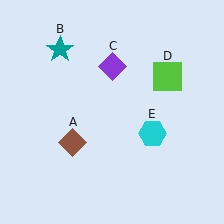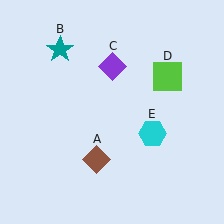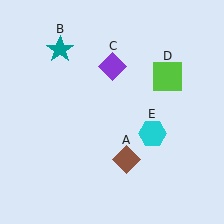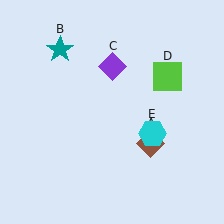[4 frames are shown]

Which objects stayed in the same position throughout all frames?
Teal star (object B) and purple diamond (object C) and lime square (object D) and cyan hexagon (object E) remained stationary.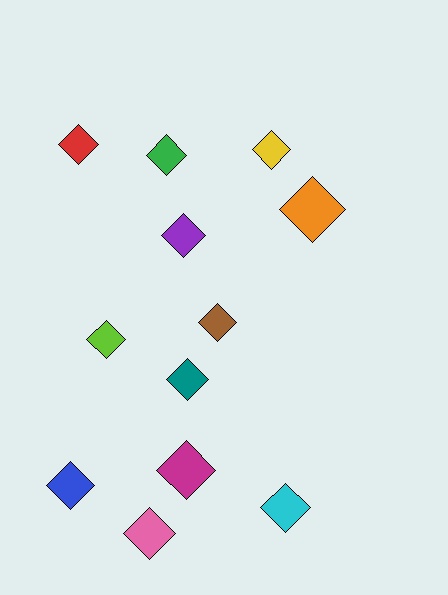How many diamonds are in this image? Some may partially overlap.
There are 12 diamonds.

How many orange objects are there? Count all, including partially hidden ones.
There is 1 orange object.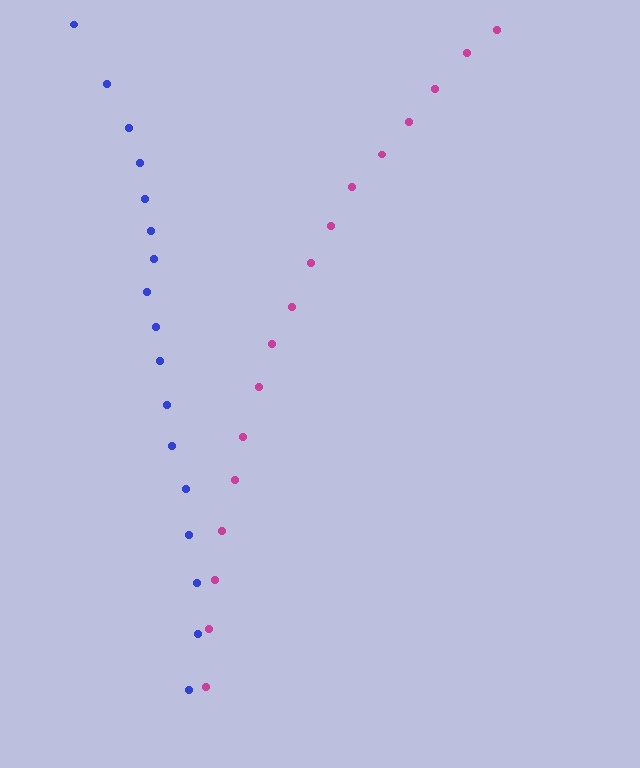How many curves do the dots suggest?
There are 2 distinct paths.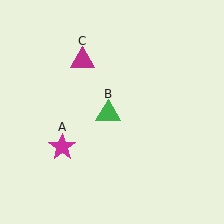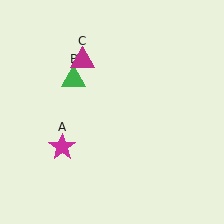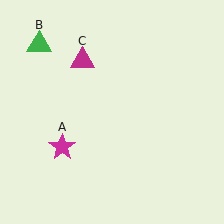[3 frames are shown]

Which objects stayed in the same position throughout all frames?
Magenta star (object A) and magenta triangle (object C) remained stationary.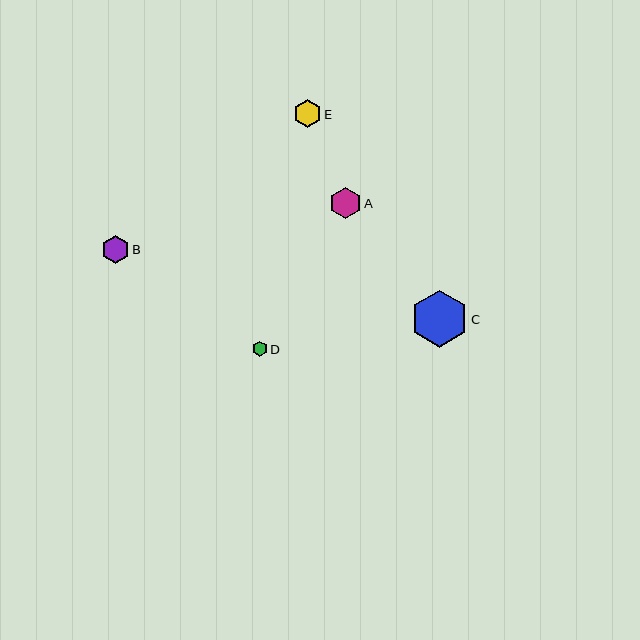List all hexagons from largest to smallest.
From largest to smallest: C, A, E, B, D.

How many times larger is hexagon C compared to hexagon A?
Hexagon C is approximately 1.8 times the size of hexagon A.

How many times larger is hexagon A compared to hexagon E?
Hexagon A is approximately 1.1 times the size of hexagon E.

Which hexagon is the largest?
Hexagon C is the largest with a size of approximately 57 pixels.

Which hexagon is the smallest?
Hexagon D is the smallest with a size of approximately 15 pixels.